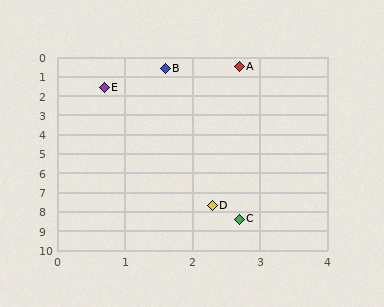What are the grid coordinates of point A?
Point A is at approximately (2.7, 0.5).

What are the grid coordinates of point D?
Point D is at approximately (2.3, 7.7).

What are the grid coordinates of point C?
Point C is at approximately (2.7, 8.4).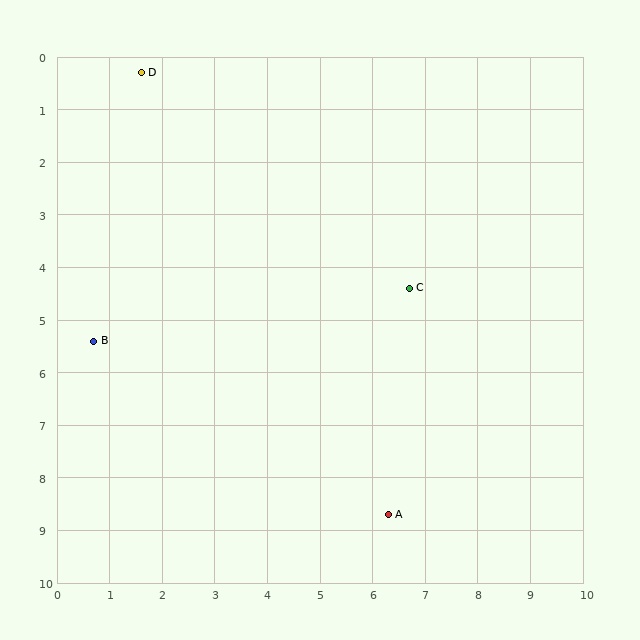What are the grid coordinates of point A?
Point A is at approximately (6.3, 8.7).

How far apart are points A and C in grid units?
Points A and C are about 4.3 grid units apart.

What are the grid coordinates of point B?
Point B is at approximately (0.7, 5.4).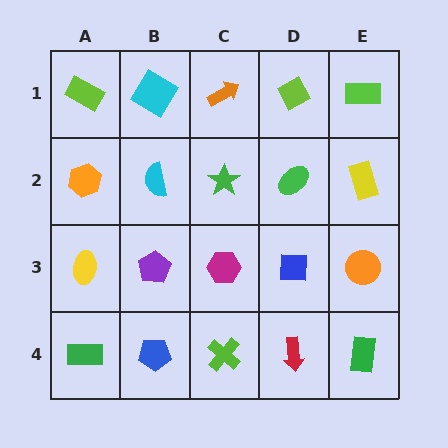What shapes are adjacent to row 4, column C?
A magenta hexagon (row 3, column C), a blue pentagon (row 4, column B), a red arrow (row 4, column D).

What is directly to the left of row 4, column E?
A red arrow.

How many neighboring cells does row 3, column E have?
3.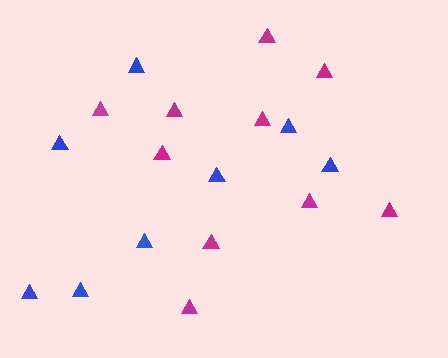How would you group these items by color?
There are 2 groups: one group of magenta triangles (10) and one group of blue triangles (8).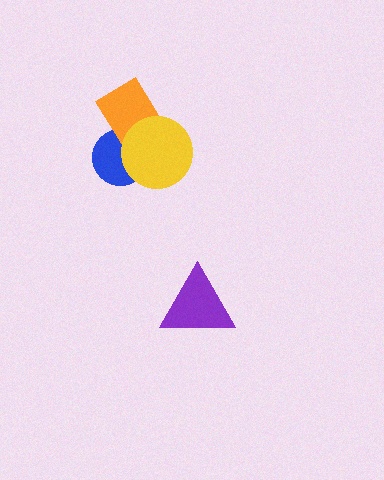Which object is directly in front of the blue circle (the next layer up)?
The orange rectangle is directly in front of the blue circle.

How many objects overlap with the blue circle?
2 objects overlap with the blue circle.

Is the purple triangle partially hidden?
No, no other shape covers it.